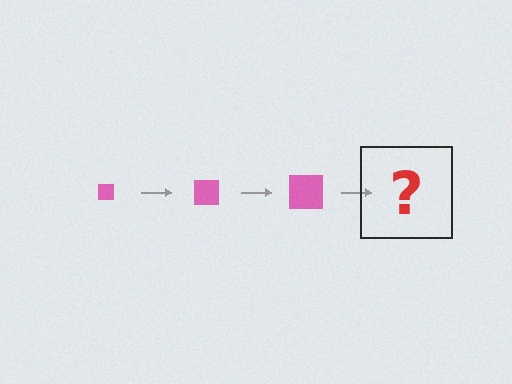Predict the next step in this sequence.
The next step is a pink square, larger than the previous one.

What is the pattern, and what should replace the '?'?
The pattern is that the square gets progressively larger each step. The '?' should be a pink square, larger than the previous one.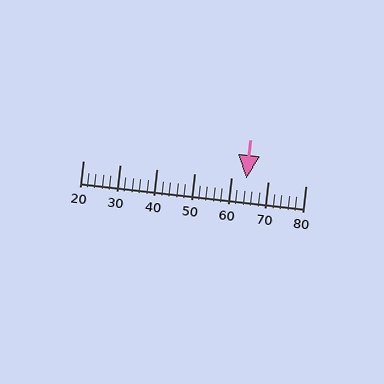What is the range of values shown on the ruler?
The ruler shows values from 20 to 80.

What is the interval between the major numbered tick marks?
The major tick marks are spaced 10 units apart.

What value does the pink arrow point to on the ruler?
The pink arrow points to approximately 64.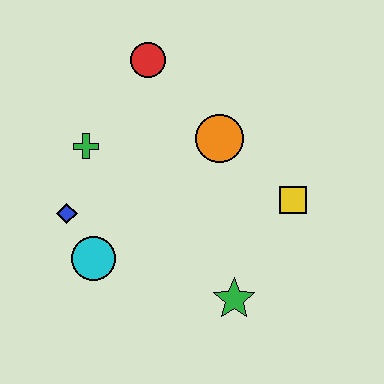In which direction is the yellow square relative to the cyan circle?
The yellow square is to the right of the cyan circle.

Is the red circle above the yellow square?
Yes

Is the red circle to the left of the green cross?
No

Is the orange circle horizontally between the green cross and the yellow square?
Yes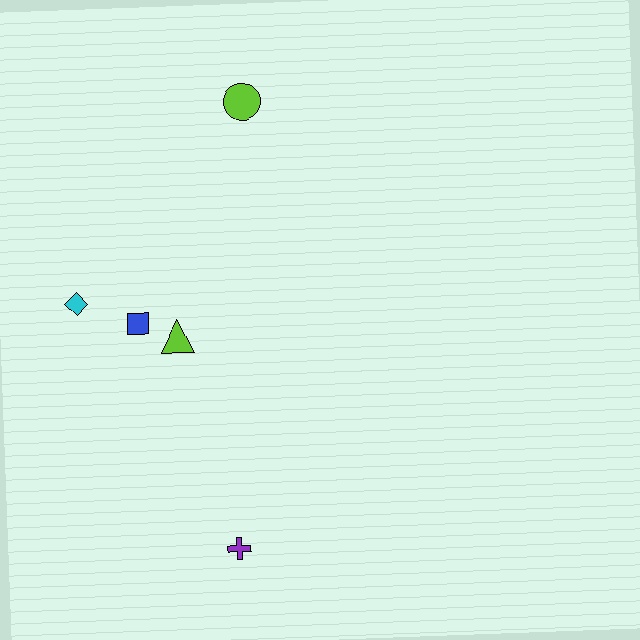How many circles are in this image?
There is 1 circle.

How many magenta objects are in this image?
There are no magenta objects.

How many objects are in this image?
There are 5 objects.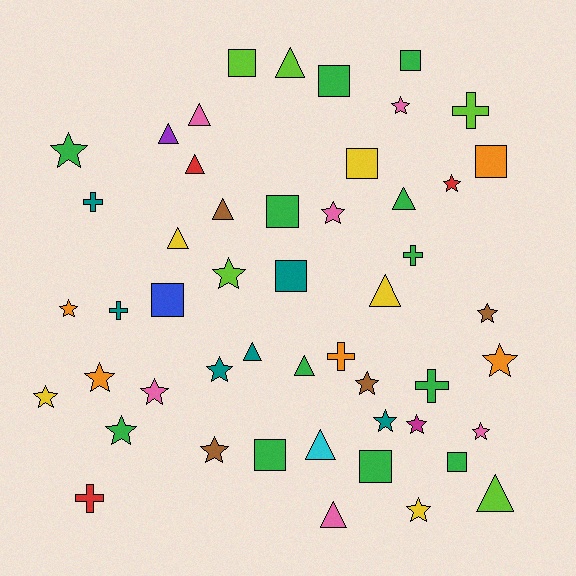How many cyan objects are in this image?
There is 1 cyan object.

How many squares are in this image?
There are 11 squares.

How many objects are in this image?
There are 50 objects.